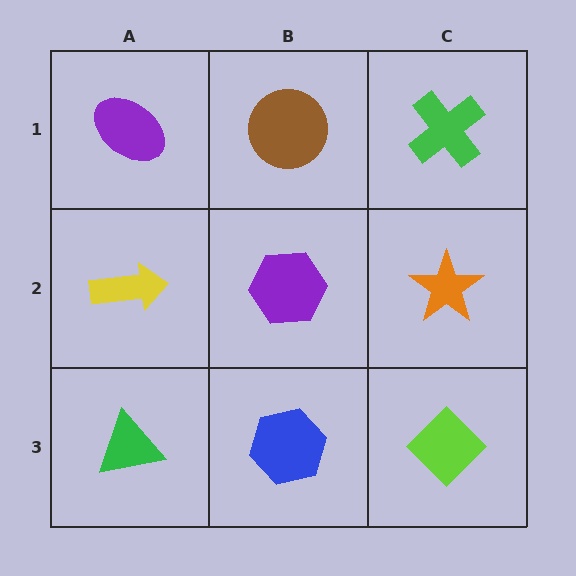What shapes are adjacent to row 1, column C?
An orange star (row 2, column C), a brown circle (row 1, column B).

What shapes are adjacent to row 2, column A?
A purple ellipse (row 1, column A), a green triangle (row 3, column A), a purple hexagon (row 2, column B).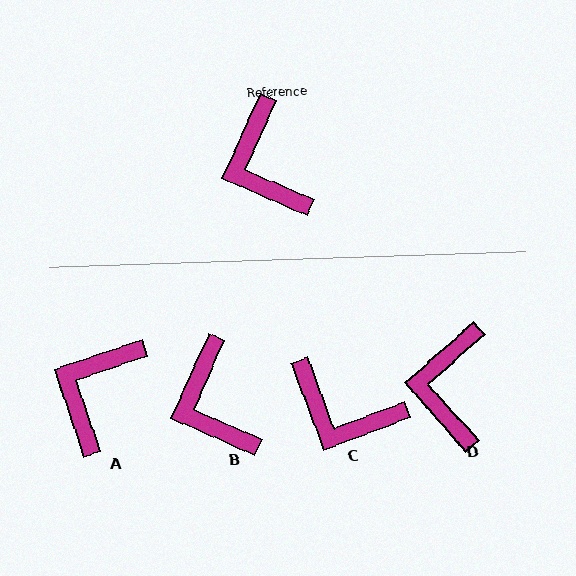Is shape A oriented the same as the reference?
No, it is off by about 47 degrees.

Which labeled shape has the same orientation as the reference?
B.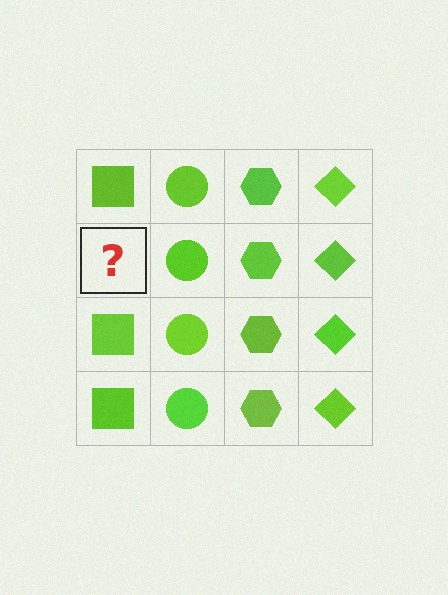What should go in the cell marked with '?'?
The missing cell should contain a lime square.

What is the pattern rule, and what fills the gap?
The rule is that each column has a consistent shape. The gap should be filled with a lime square.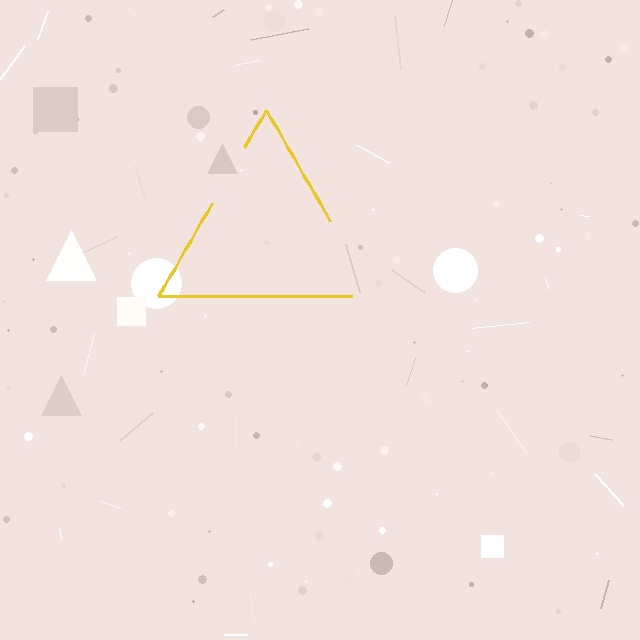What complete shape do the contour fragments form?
The contour fragments form a triangle.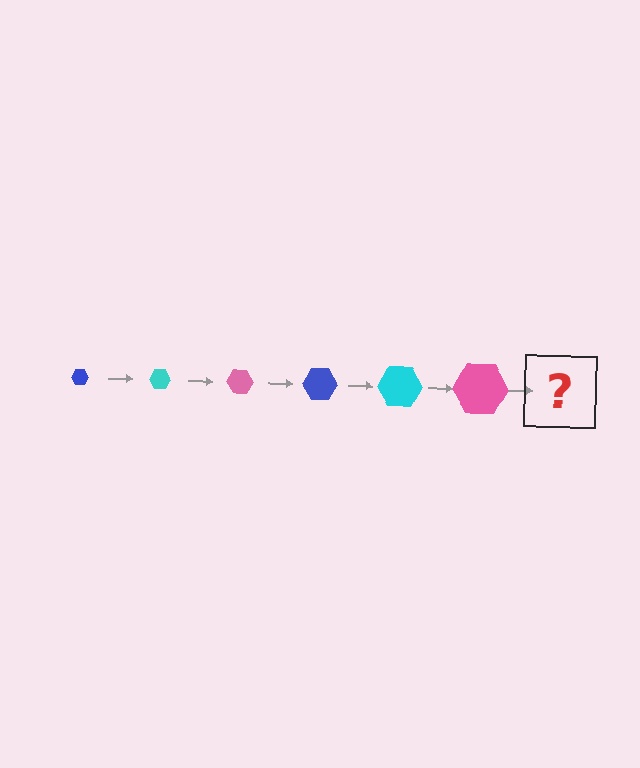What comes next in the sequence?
The next element should be a blue hexagon, larger than the previous one.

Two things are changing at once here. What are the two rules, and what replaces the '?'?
The two rules are that the hexagon grows larger each step and the color cycles through blue, cyan, and pink. The '?' should be a blue hexagon, larger than the previous one.